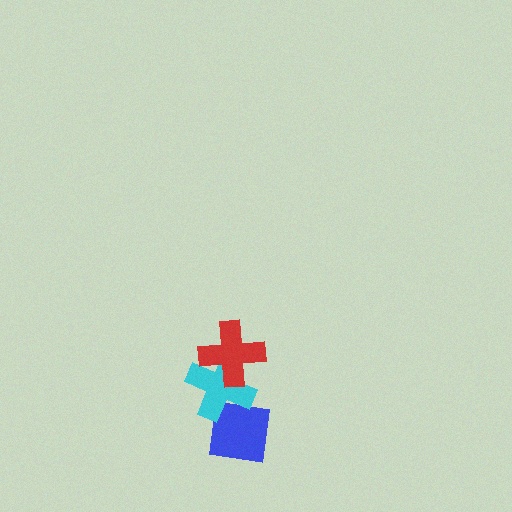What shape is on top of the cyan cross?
The red cross is on top of the cyan cross.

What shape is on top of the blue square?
The cyan cross is on top of the blue square.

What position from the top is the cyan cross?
The cyan cross is 2nd from the top.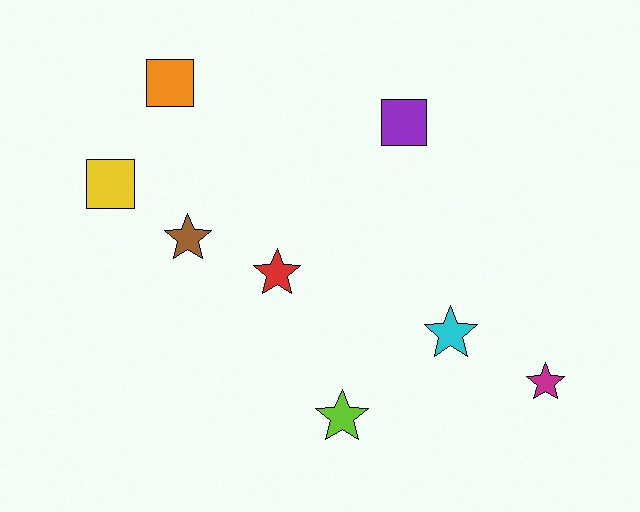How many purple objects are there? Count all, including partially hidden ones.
There is 1 purple object.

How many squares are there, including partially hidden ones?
There are 3 squares.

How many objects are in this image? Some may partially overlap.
There are 8 objects.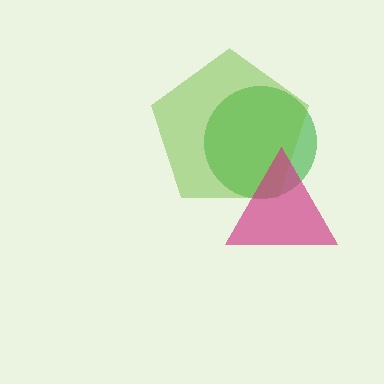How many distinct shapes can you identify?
There are 3 distinct shapes: a green circle, a lime pentagon, a magenta triangle.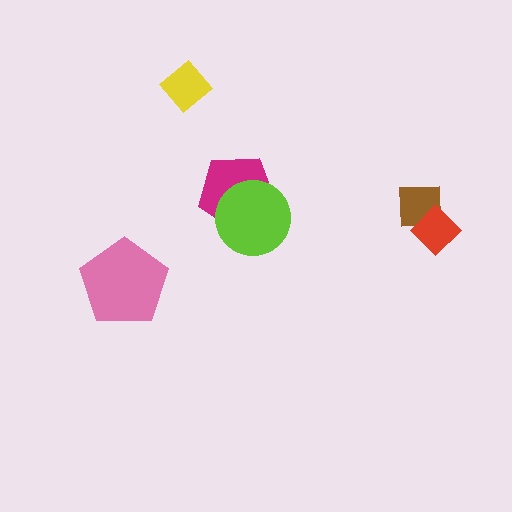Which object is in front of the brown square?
The red diamond is in front of the brown square.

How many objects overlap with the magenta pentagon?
1 object overlaps with the magenta pentagon.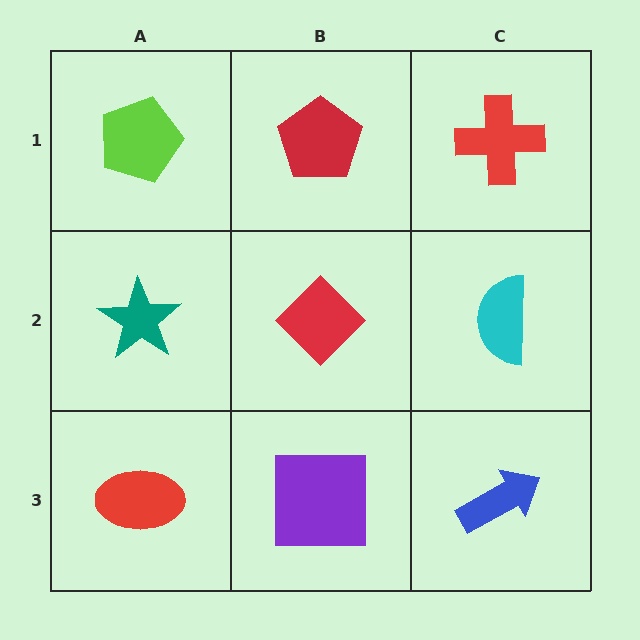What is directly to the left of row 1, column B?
A lime pentagon.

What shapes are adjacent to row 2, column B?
A red pentagon (row 1, column B), a purple square (row 3, column B), a teal star (row 2, column A), a cyan semicircle (row 2, column C).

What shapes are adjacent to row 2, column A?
A lime pentagon (row 1, column A), a red ellipse (row 3, column A), a red diamond (row 2, column B).